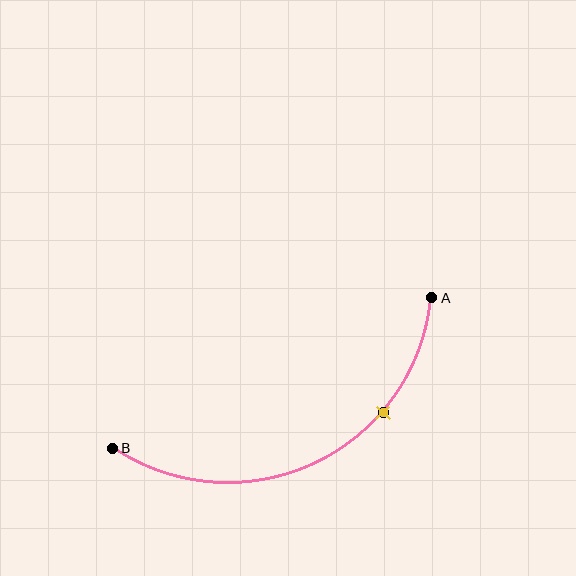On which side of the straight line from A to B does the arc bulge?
The arc bulges below the straight line connecting A and B.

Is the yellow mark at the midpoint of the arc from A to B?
No. The yellow mark lies on the arc but is closer to endpoint A. The arc midpoint would be at the point on the curve equidistant along the arc from both A and B.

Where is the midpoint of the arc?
The arc midpoint is the point on the curve farthest from the straight line joining A and B. It sits below that line.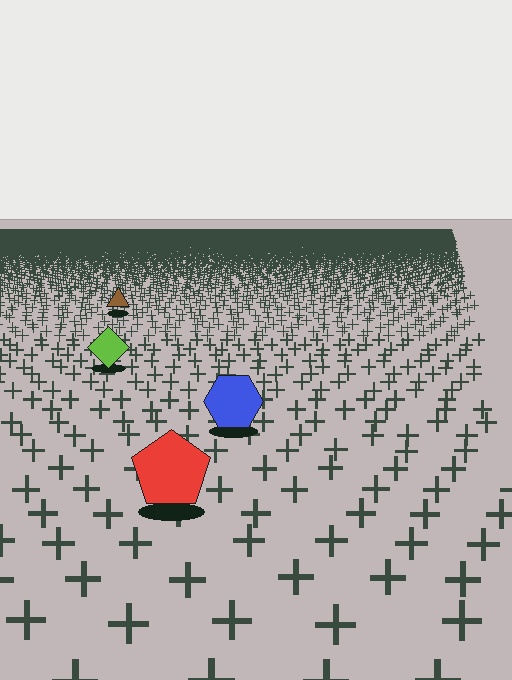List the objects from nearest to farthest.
From nearest to farthest: the red pentagon, the blue hexagon, the lime diamond, the brown triangle.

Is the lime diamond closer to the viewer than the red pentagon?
No. The red pentagon is closer — you can tell from the texture gradient: the ground texture is coarser near it.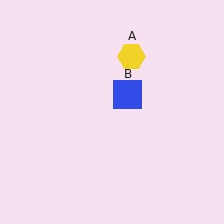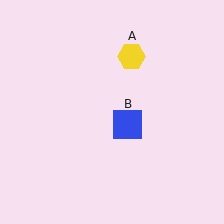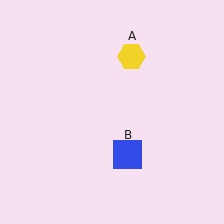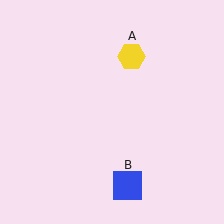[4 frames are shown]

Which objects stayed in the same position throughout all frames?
Yellow hexagon (object A) remained stationary.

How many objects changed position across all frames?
1 object changed position: blue square (object B).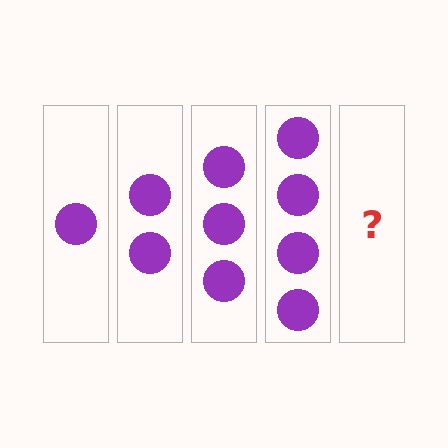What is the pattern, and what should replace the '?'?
The pattern is that each step adds one more circle. The '?' should be 5 circles.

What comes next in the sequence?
The next element should be 5 circles.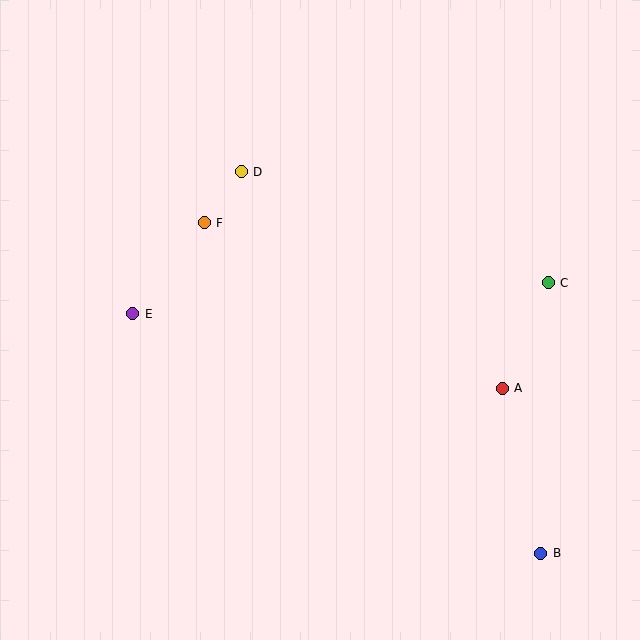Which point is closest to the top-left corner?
Point D is closest to the top-left corner.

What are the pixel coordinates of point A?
Point A is at (502, 388).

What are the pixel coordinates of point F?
Point F is at (204, 223).